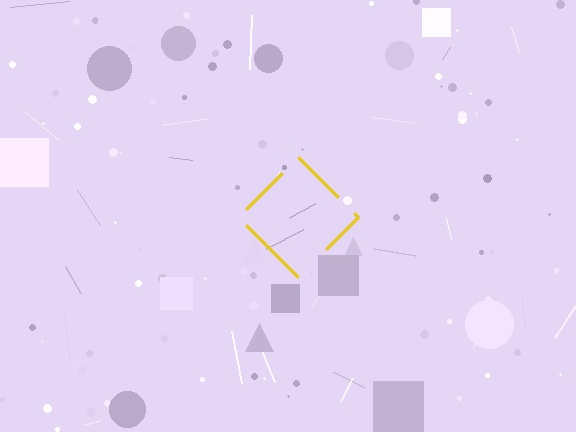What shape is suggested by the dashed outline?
The dashed outline suggests a diamond.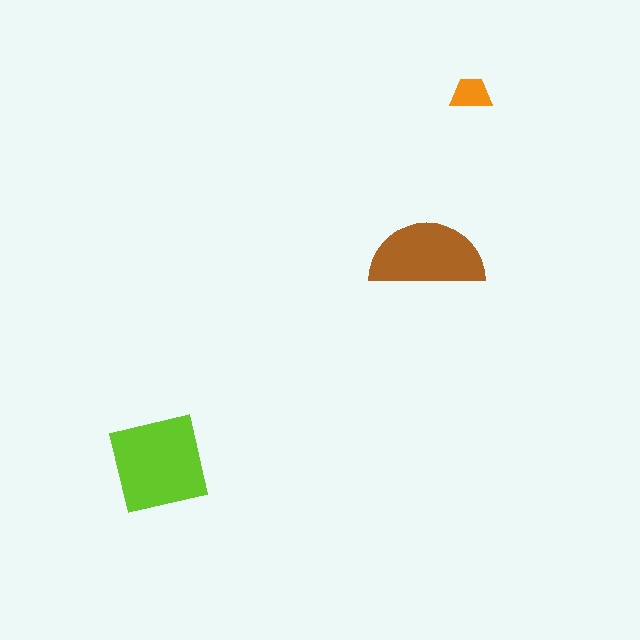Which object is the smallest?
The orange trapezoid.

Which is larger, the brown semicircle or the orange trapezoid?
The brown semicircle.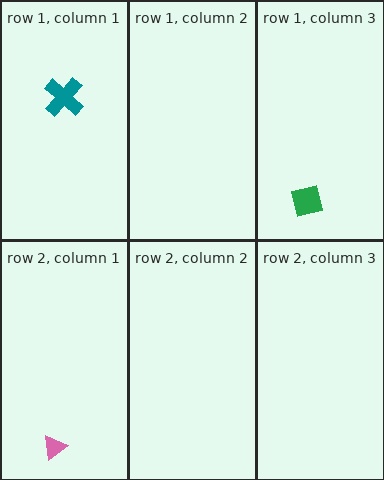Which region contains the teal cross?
The row 1, column 1 region.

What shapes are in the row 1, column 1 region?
The teal cross.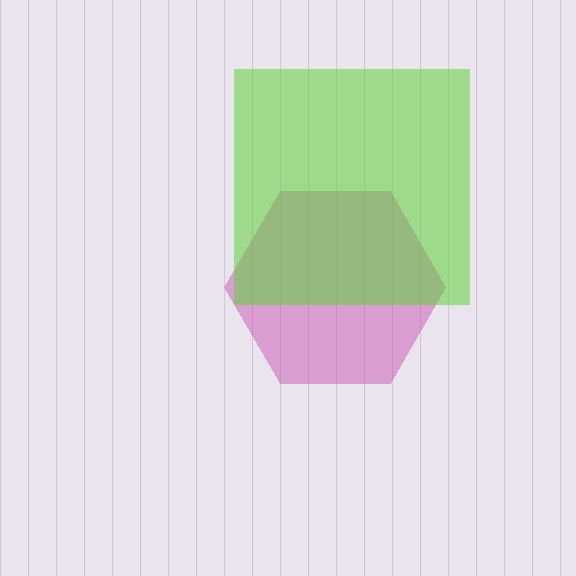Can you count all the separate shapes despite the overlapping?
Yes, there are 2 separate shapes.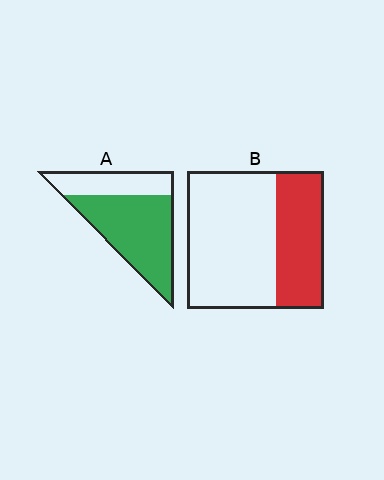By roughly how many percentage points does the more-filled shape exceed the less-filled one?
By roughly 35 percentage points (A over B).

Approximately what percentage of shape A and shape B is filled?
A is approximately 70% and B is approximately 35%.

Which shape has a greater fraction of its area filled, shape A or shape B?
Shape A.